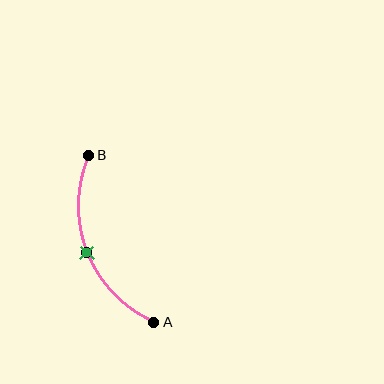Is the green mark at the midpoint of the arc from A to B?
Yes. The green mark lies on the arc at equal arc-length from both A and B — it is the arc midpoint.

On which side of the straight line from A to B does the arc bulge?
The arc bulges to the left of the straight line connecting A and B.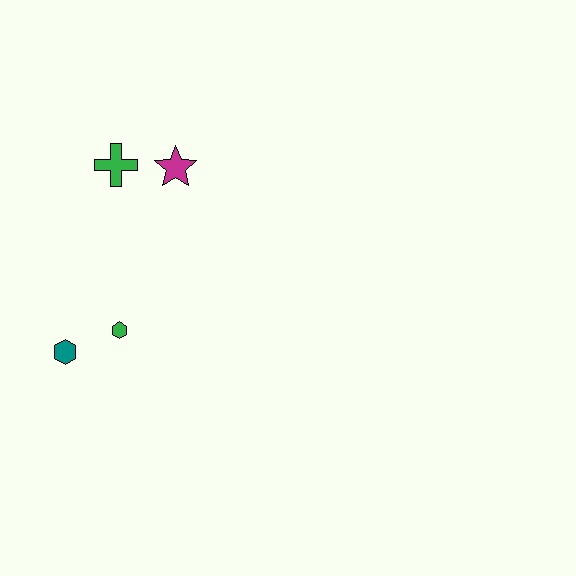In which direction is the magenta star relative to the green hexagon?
The magenta star is above the green hexagon.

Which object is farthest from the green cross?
The teal hexagon is farthest from the green cross.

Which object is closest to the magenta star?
The green cross is closest to the magenta star.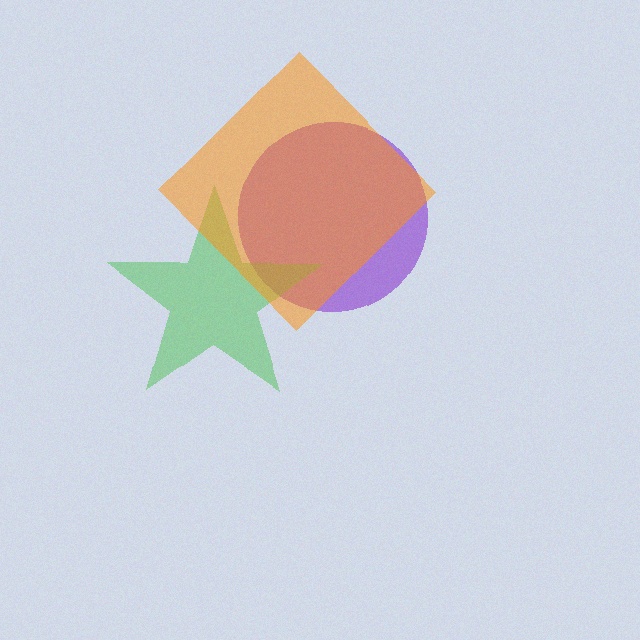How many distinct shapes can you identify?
There are 3 distinct shapes: a purple circle, a green star, an orange diamond.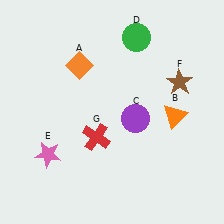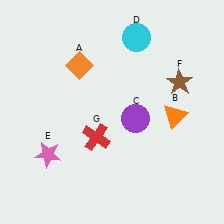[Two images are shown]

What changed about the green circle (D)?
In Image 1, D is green. In Image 2, it changed to cyan.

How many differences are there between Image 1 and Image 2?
There is 1 difference between the two images.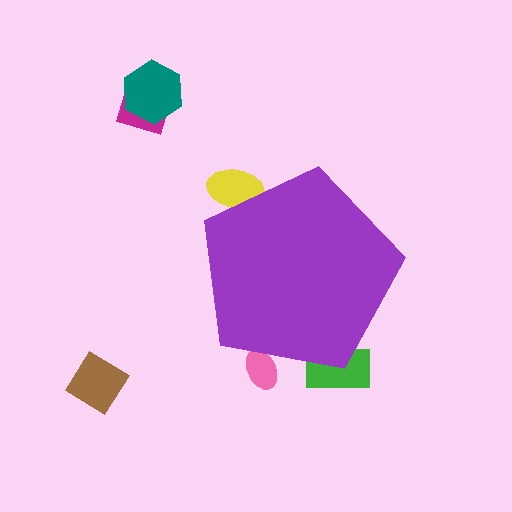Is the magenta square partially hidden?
No, the magenta square is fully visible.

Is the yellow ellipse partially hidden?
Yes, the yellow ellipse is partially hidden behind the purple pentagon.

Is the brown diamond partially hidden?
No, the brown diamond is fully visible.